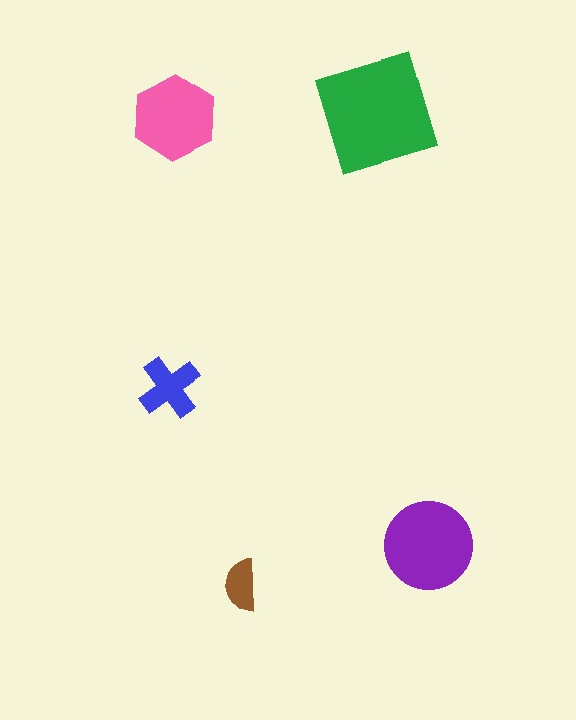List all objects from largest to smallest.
The green square, the purple circle, the pink hexagon, the blue cross, the brown semicircle.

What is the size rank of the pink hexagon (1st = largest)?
3rd.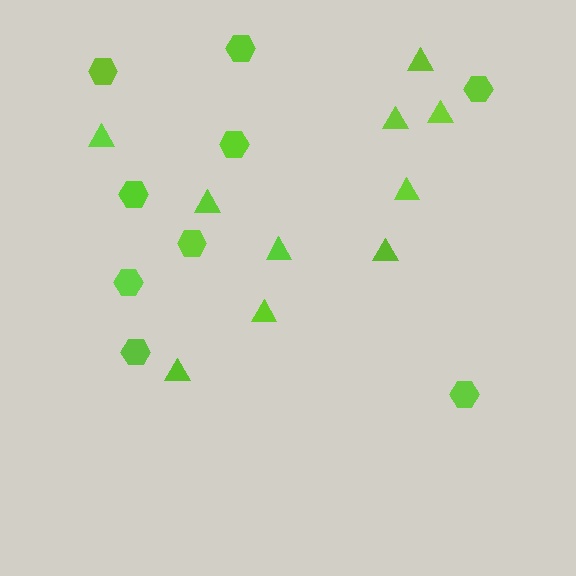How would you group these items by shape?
There are 2 groups: one group of hexagons (9) and one group of triangles (10).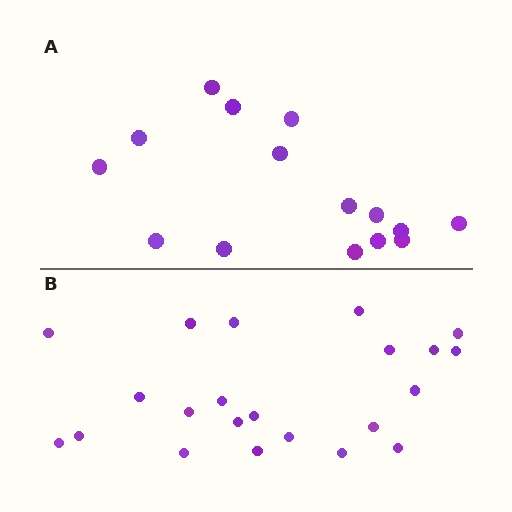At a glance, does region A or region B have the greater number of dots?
Region B (the bottom region) has more dots.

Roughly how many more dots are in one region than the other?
Region B has roughly 8 or so more dots than region A.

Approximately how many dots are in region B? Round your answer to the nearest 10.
About 20 dots. (The exact count is 22, which rounds to 20.)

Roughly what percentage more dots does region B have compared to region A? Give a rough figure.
About 45% more.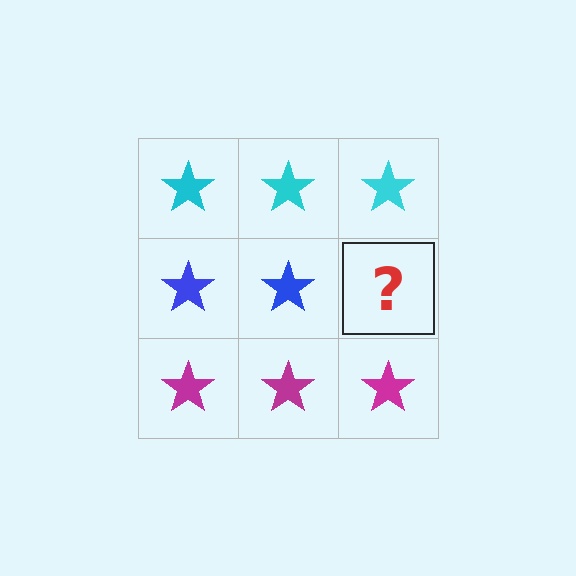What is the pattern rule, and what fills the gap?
The rule is that each row has a consistent color. The gap should be filled with a blue star.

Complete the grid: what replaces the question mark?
The question mark should be replaced with a blue star.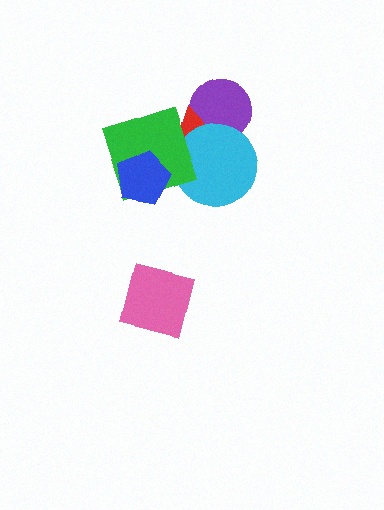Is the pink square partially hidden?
No, no other shape covers it.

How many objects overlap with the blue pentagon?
1 object overlaps with the blue pentagon.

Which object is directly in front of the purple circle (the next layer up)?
The red triangle is directly in front of the purple circle.